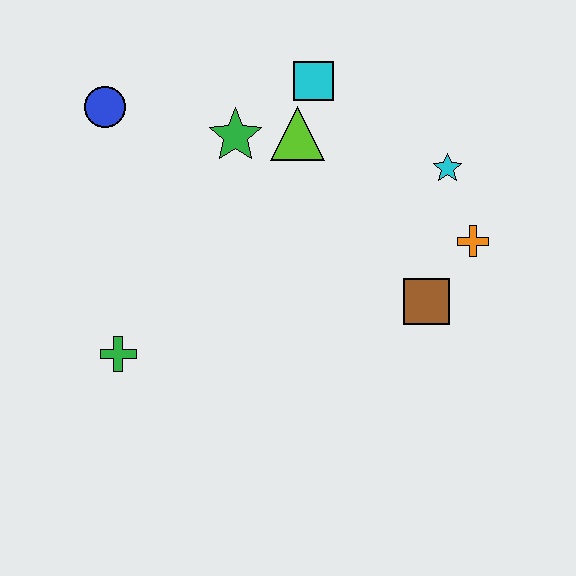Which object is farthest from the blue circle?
The orange cross is farthest from the blue circle.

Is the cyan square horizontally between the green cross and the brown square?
Yes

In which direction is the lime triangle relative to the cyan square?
The lime triangle is below the cyan square.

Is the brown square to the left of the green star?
No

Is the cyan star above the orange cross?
Yes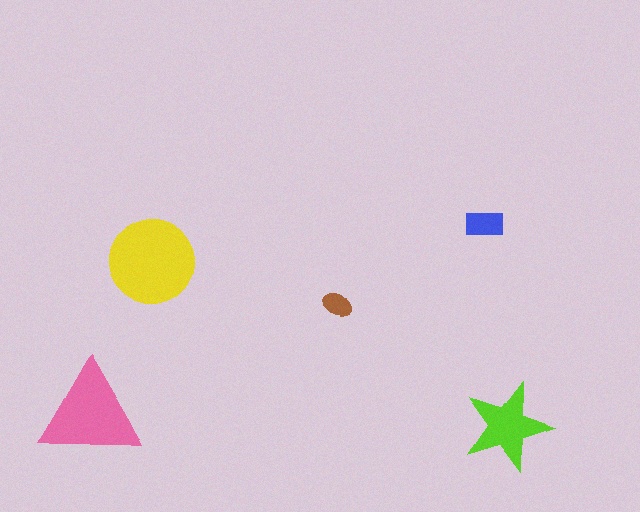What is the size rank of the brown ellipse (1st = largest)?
5th.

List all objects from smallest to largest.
The brown ellipse, the blue rectangle, the lime star, the pink triangle, the yellow circle.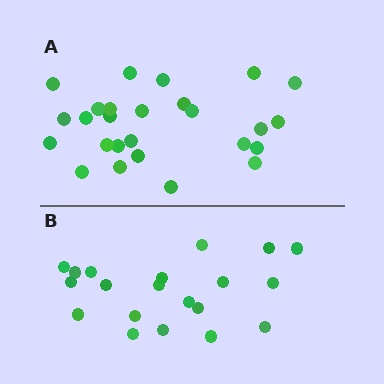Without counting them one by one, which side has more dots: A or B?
Region A (the top region) has more dots.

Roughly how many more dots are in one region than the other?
Region A has about 6 more dots than region B.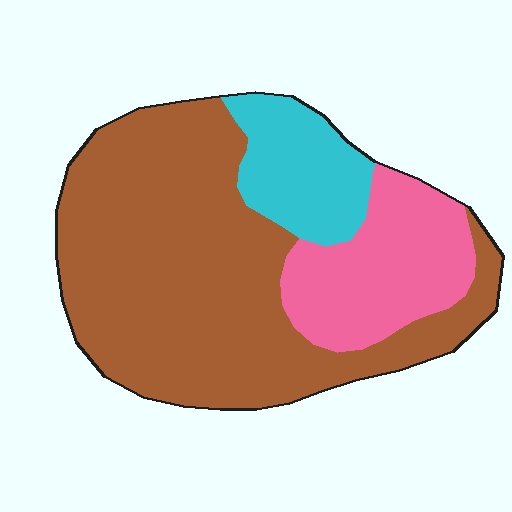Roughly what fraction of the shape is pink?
Pink covers roughly 20% of the shape.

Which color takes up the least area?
Cyan, at roughly 15%.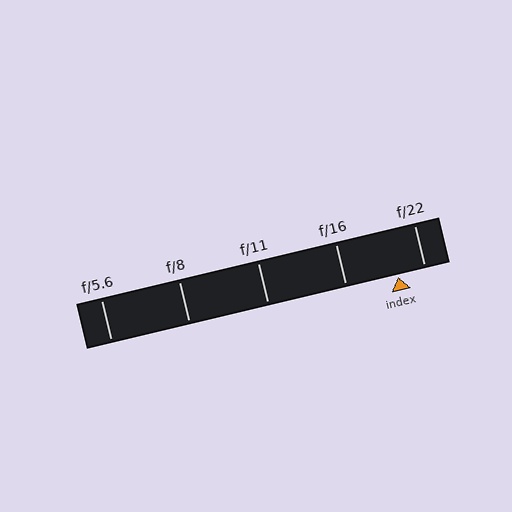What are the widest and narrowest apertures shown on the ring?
The widest aperture shown is f/5.6 and the narrowest is f/22.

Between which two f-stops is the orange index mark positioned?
The index mark is between f/16 and f/22.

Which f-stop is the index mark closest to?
The index mark is closest to f/22.